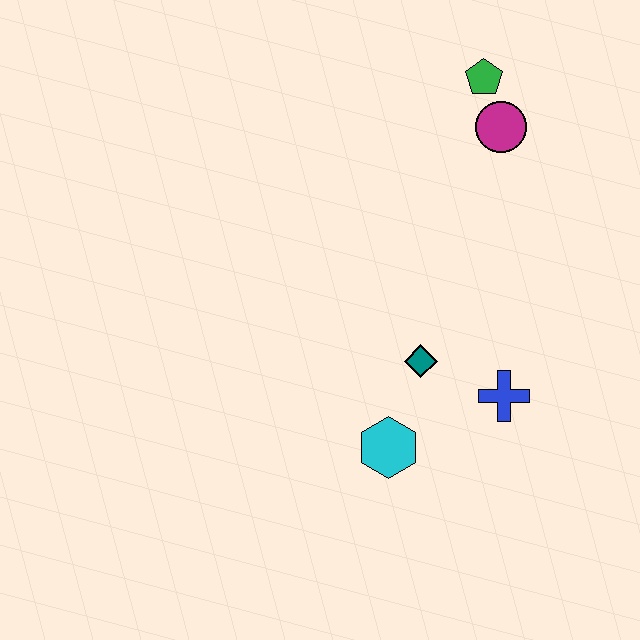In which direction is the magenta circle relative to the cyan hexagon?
The magenta circle is above the cyan hexagon.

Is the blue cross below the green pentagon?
Yes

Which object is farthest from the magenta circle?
The cyan hexagon is farthest from the magenta circle.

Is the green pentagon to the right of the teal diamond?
Yes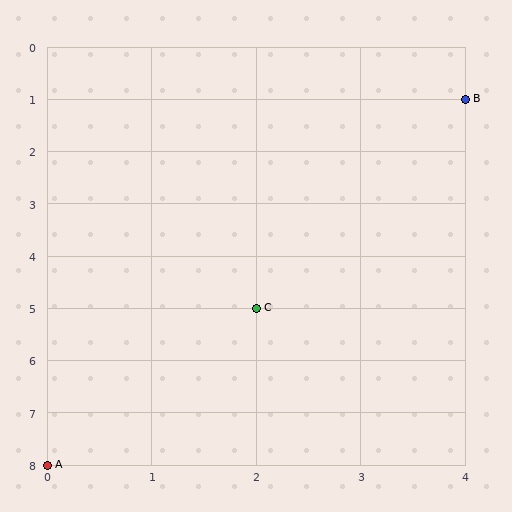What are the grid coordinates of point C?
Point C is at grid coordinates (2, 5).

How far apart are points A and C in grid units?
Points A and C are 2 columns and 3 rows apart (about 3.6 grid units diagonally).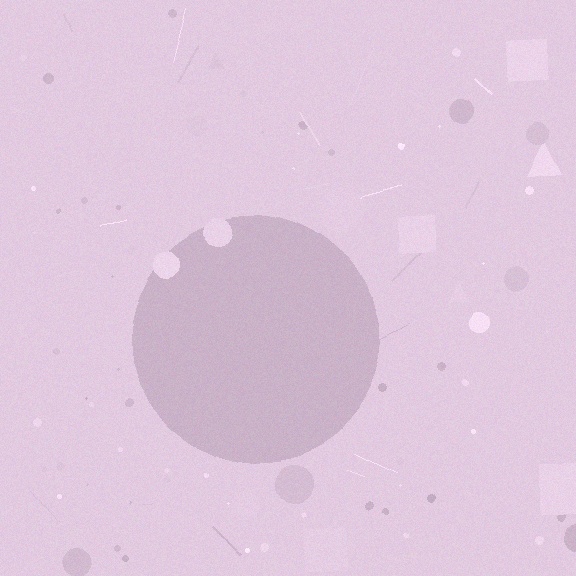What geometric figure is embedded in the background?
A circle is embedded in the background.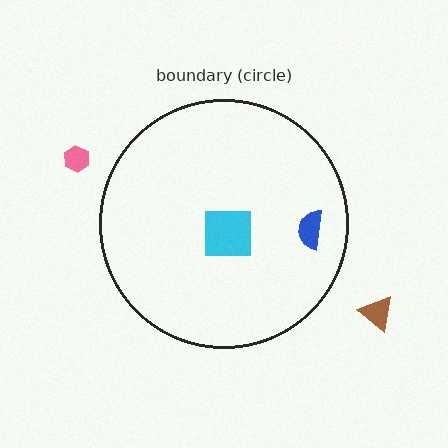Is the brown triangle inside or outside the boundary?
Outside.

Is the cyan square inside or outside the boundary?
Inside.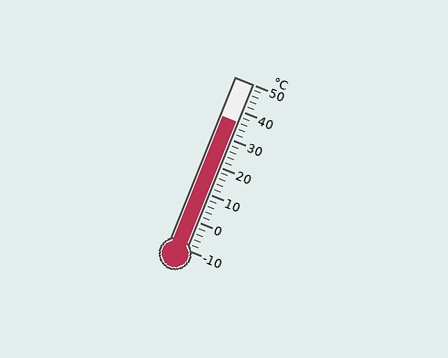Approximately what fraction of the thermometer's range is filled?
The thermometer is filled to approximately 75% of its range.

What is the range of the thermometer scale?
The thermometer scale ranges from -10°C to 50°C.